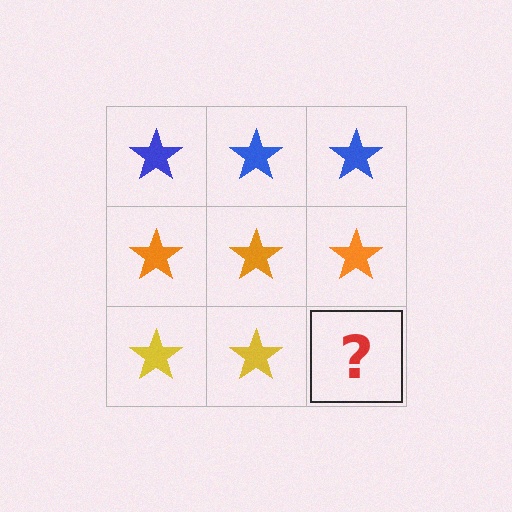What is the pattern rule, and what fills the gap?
The rule is that each row has a consistent color. The gap should be filled with a yellow star.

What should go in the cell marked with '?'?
The missing cell should contain a yellow star.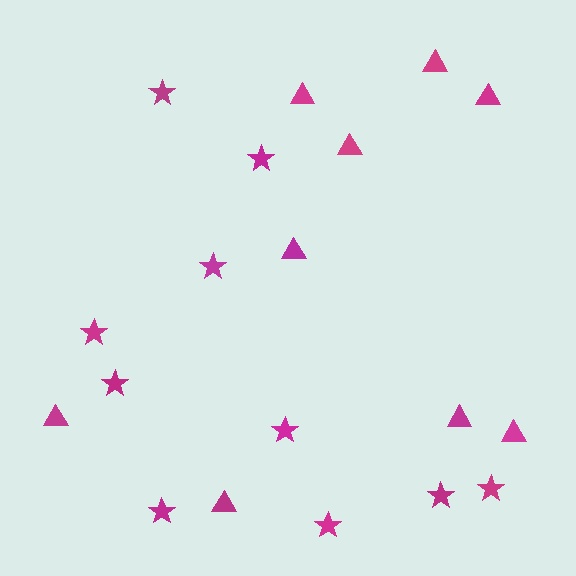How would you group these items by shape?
There are 2 groups: one group of stars (10) and one group of triangles (9).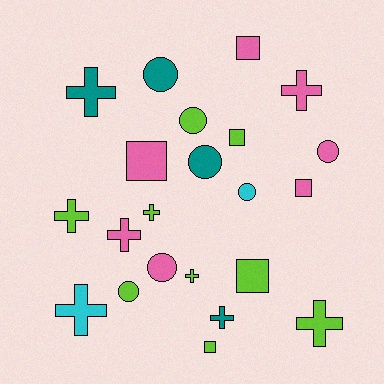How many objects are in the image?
There are 22 objects.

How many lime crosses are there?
There are 4 lime crosses.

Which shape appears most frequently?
Cross, with 9 objects.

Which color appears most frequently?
Lime, with 9 objects.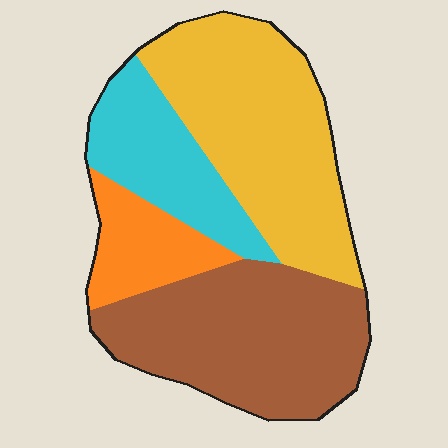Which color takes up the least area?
Orange, at roughly 10%.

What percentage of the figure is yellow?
Yellow takes up between a third and a half of the figure.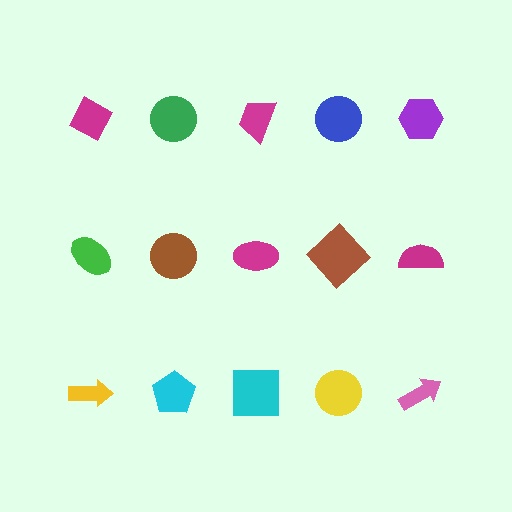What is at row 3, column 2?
A cyan pentagon.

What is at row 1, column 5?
A purple hexagon.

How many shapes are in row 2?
5 shapes.